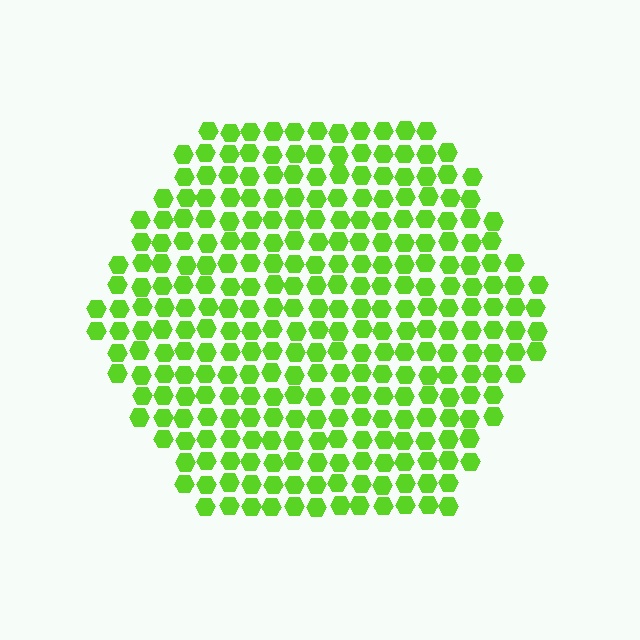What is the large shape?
The large shape is a hexagon.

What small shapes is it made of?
It is made of small hexagons.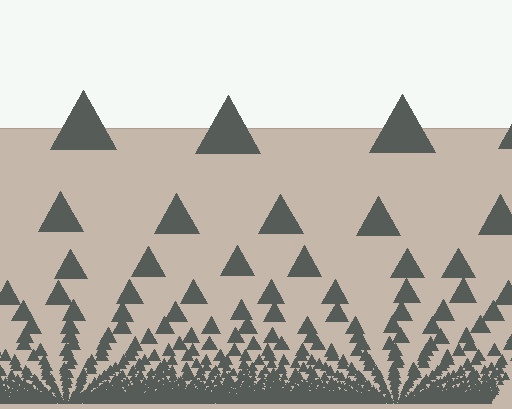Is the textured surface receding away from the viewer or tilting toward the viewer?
The surface appears to tilt toward the viewer. Texture elements get larger and sparser toward the top.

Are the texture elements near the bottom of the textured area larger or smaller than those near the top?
Smaller. The gradient is inverted — elements near the bottom are smaller and denser.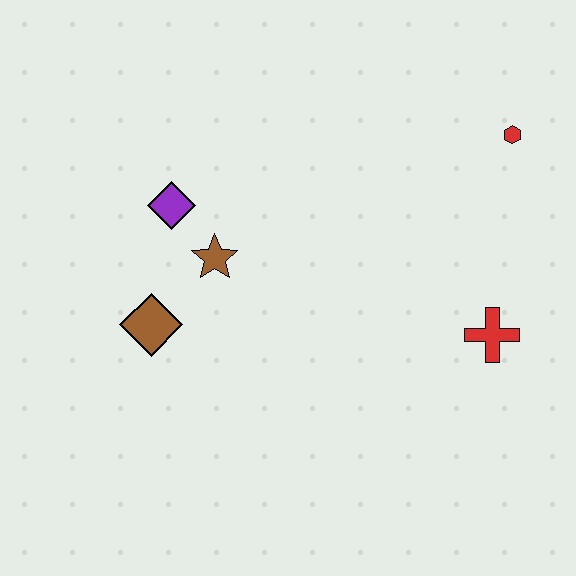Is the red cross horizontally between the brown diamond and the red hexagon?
Yes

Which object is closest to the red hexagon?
The red cross is closest to the red hexagon.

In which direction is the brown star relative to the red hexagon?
The brown star is to the left of the red hexagon.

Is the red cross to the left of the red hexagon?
Yes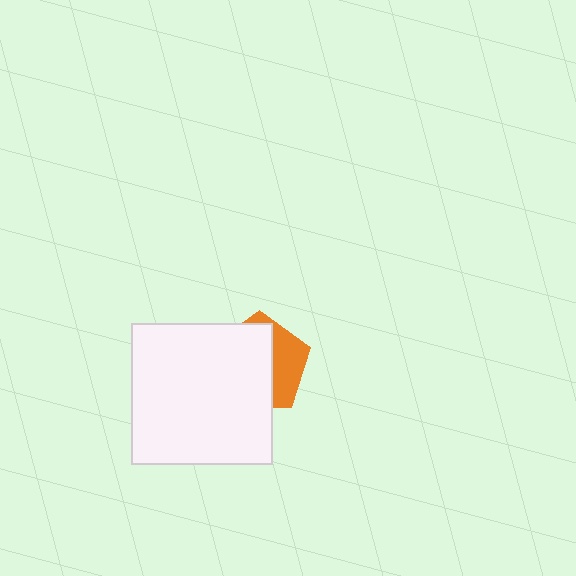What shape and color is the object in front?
The object in front is a white square.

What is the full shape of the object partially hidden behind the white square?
The partially hidden object is an orange pentagon.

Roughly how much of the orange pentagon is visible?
A small part of it is visible (roughly 35%).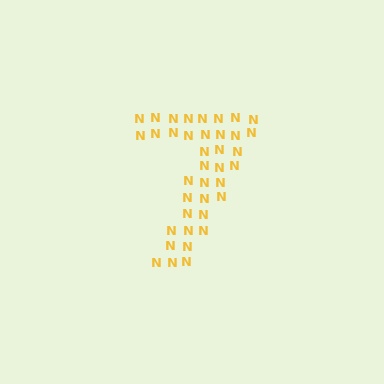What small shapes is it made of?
It is made of small letter N's.